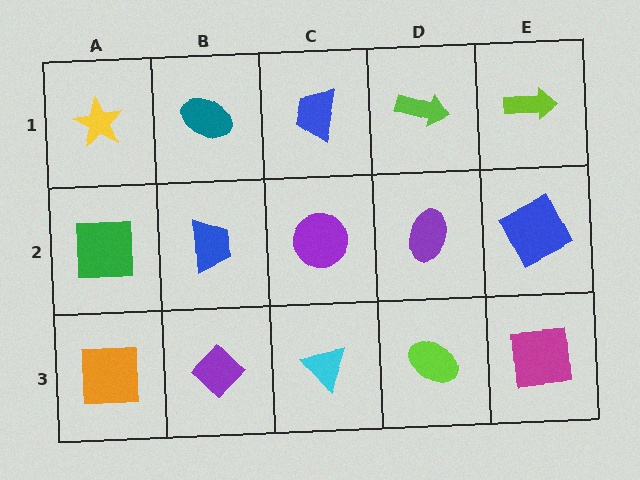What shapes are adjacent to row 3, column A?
A green square (row 2, column A), a purple diamond (row 3, column B).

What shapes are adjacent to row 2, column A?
A yellow star (row 1, column A), an orange square (row 3, column A), a blue trapezoid (row 2, column B).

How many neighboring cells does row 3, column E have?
2.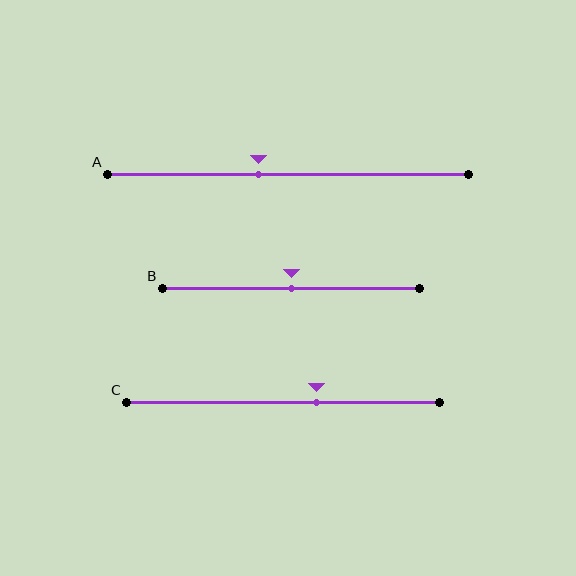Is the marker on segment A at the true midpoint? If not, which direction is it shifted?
No, the marker on segment A is shifted to the left by about 8% of the segment length.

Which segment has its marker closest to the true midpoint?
Segment B has its marker closest to the true midpoint.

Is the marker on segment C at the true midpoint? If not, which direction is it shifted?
No, the marker on segment C is shifted to the right by about 11% of the segment length.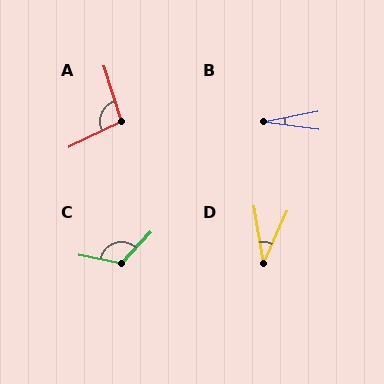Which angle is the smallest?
B, at approximately 18 degrees.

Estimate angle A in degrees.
Approximately 98 degrees.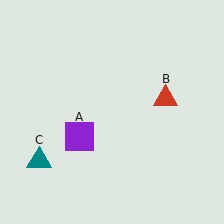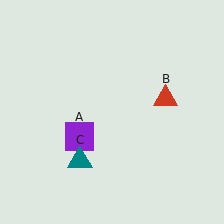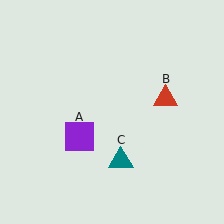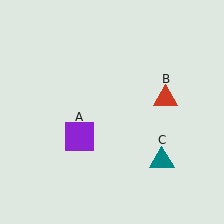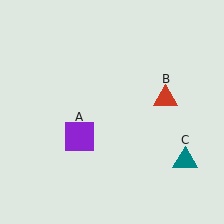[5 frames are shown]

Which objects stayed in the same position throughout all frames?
Purple square (object A) and red triangle (object B) remained stationary.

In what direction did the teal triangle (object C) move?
The teal triangle (object C) moved right.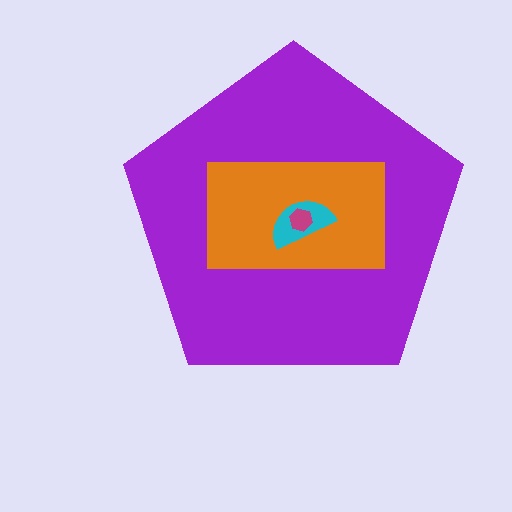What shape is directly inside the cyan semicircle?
The magenta hexagon.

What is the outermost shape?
The purple pentagon.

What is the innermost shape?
The magenta hexagon.